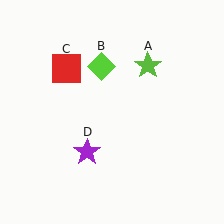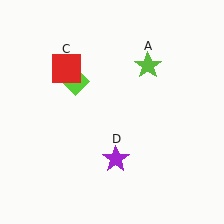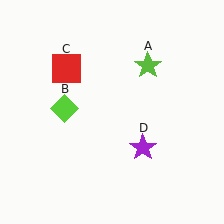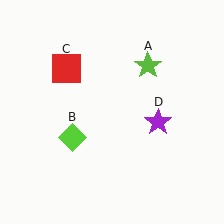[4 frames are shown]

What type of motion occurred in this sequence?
The lime diamond (object B), purple star (object D) rotated counterclockwise around the center of the scene.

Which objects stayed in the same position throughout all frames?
Lime star (object A) and red square (object C) remained stationary.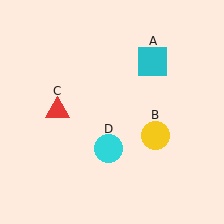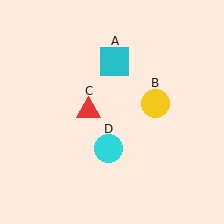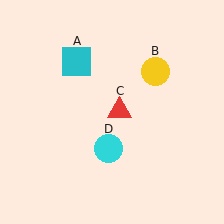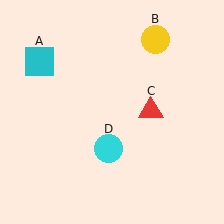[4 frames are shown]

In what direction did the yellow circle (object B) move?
The yellow circle (object B) moved up.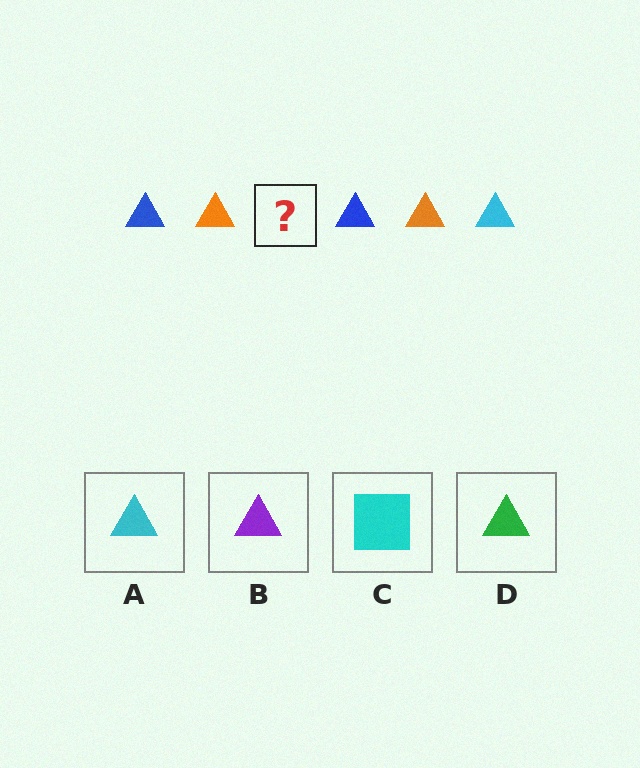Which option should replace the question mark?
Option A.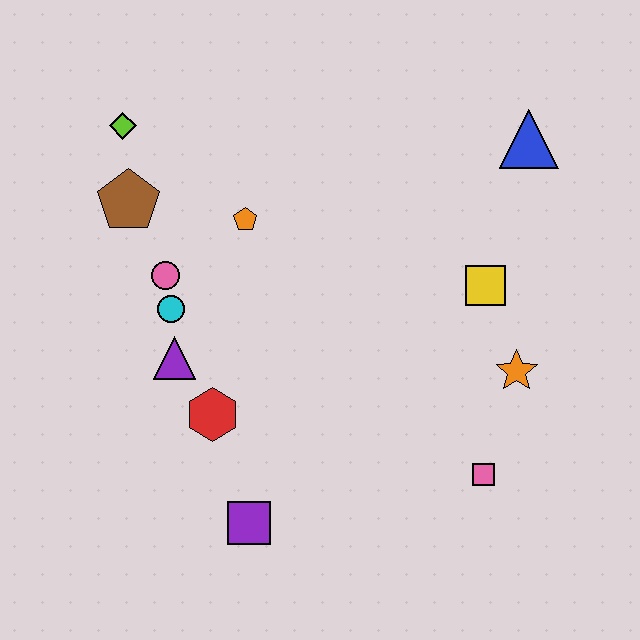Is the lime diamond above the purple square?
Yes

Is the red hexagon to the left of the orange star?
Yes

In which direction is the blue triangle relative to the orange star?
The blue triangle is above the orange star.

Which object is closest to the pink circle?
The cyan circle is closest to the pink circle.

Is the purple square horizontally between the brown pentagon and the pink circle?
No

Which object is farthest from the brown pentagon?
The pink square is farthest from the brown pentagon.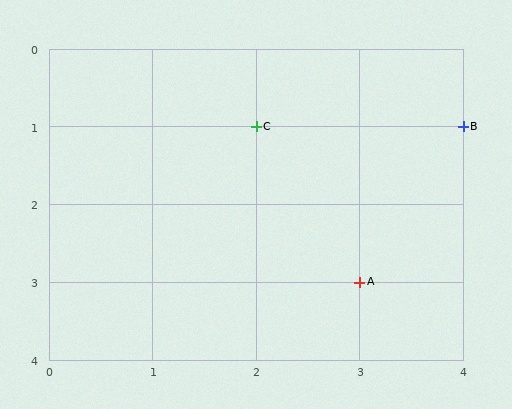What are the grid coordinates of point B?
Point B is at grid coordinates (4, 1).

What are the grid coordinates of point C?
Point C is at grid coordinates (2, 1).